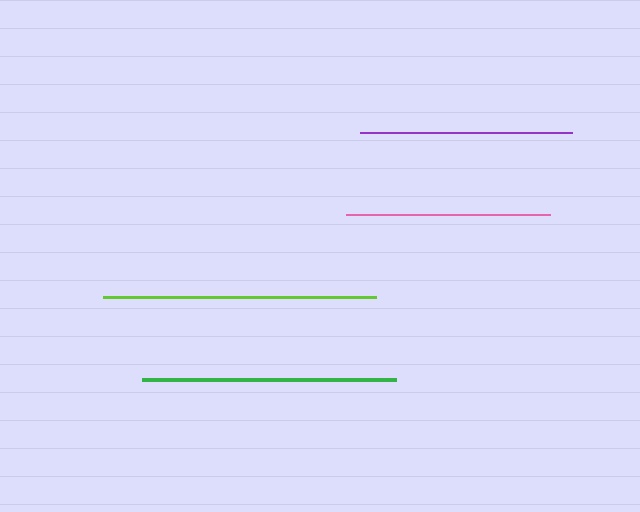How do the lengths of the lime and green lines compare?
The lime and green lines are approximately the same length.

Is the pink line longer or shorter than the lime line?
The lime line is longer than the pink line.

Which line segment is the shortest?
The pink line is the shortest at approximately 204 pixels.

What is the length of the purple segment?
The purple segment is approximately 211 pixels long.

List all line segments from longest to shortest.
From longest to shortest: lime, green, purple, pink.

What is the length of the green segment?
The green segment is approximately 255 pixels long.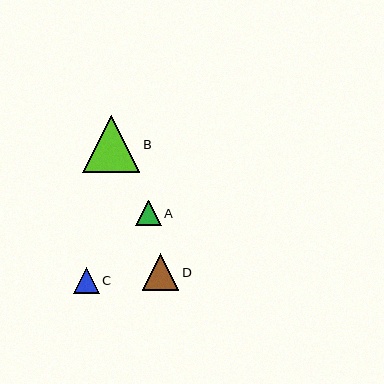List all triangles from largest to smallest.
From largest to smallest: B, D, C, A.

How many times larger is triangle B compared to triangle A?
Triangle B is approximately 2.2 times the size of triangle A.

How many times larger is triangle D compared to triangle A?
Triangle D is approximately 1.4 times the size of triangle A.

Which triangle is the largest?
Triangle B is the largest with a size of approximately 57 pixels.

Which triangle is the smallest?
Triangle A is the smallest with a size of approximately 25 pixels.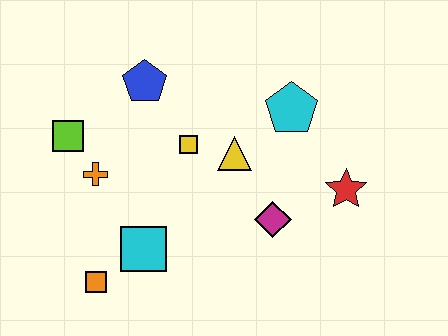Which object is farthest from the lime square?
The red star is farthest from the lime square.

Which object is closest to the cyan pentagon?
The yellow triangle is closest to the cyan pentagon.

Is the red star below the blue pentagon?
Yes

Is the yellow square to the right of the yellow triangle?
No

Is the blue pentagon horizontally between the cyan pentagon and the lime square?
Yes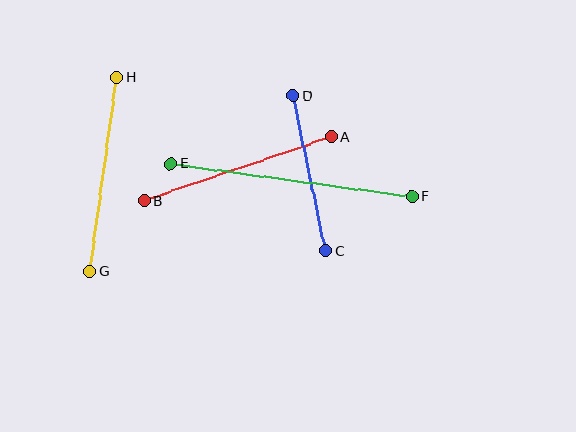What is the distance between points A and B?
The distance is approximately 198 pixels.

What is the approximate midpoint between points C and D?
The midpoint is at approximately (309, 173) pixels.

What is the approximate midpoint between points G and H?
The midpoint is at approximately (103, 174) pixels.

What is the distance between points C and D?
The distance is approximately 159 pixels.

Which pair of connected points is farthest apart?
Points E and F are farthest apart.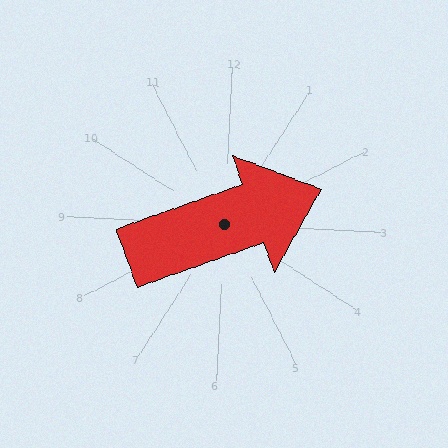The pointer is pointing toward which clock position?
Roughly 2 o'clock.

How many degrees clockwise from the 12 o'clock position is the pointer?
Approximately 68 degrees.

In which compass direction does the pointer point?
East.